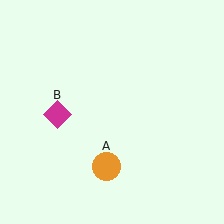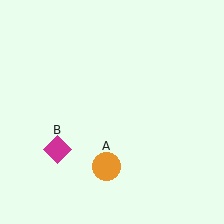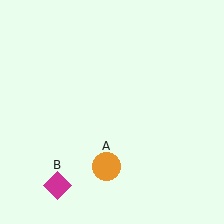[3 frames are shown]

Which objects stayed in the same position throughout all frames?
Orange circle (object A) remained stationary.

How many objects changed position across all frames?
1 object changed position: magenta diamond (object B).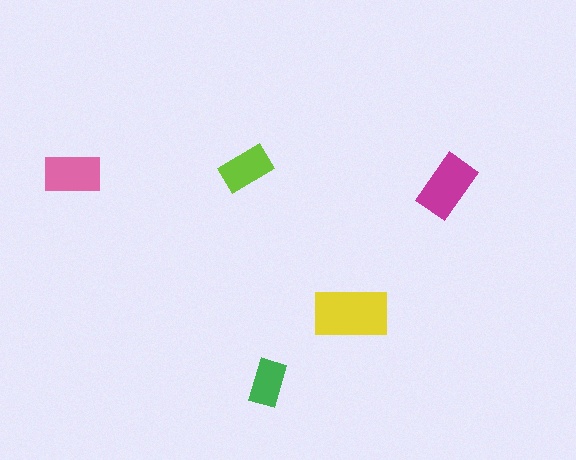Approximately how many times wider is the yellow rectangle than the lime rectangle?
About 1.5 times wider.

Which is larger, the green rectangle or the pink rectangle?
The pink one.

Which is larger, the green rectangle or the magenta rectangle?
The magenta one.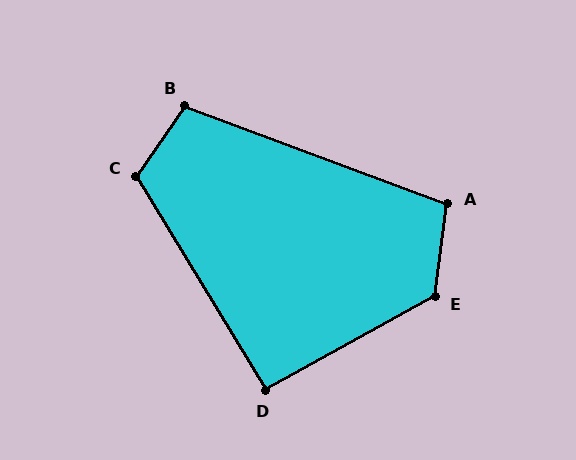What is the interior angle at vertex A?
Approximately 103 degrees (obtuse).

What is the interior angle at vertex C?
Approximately 114 degrees (obtuse).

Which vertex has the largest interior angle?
E, at approximately 126 degrees.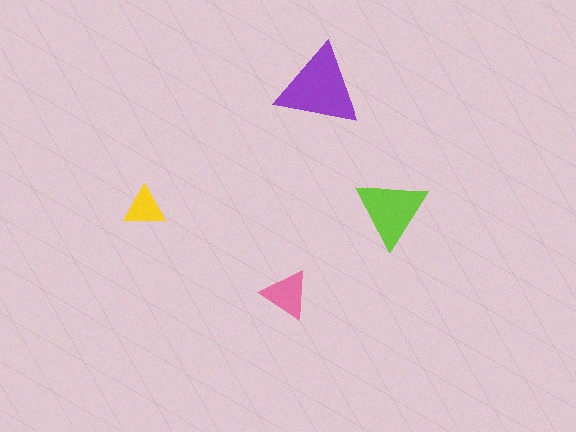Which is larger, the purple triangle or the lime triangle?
The purple one.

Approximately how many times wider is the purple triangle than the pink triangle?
About 1.5 times wider.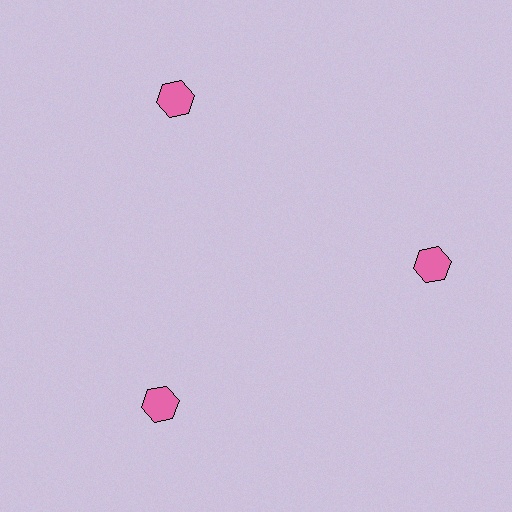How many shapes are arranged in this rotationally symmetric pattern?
There are 3 shapes, arranged in 3 groups of 1.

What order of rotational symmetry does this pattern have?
This pattern has 3-fold rotational symmetry.